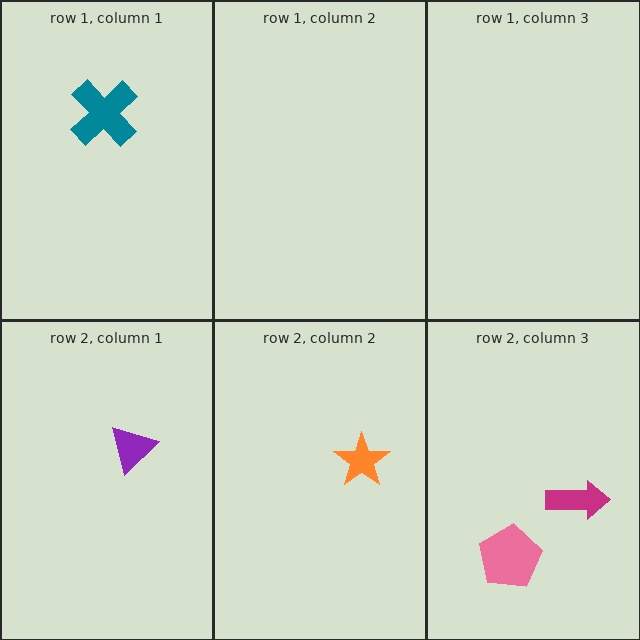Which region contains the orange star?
The row 2, column 2 region.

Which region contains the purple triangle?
The row 2, column 1 region.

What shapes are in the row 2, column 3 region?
The pink pentagon, the magenta arrow.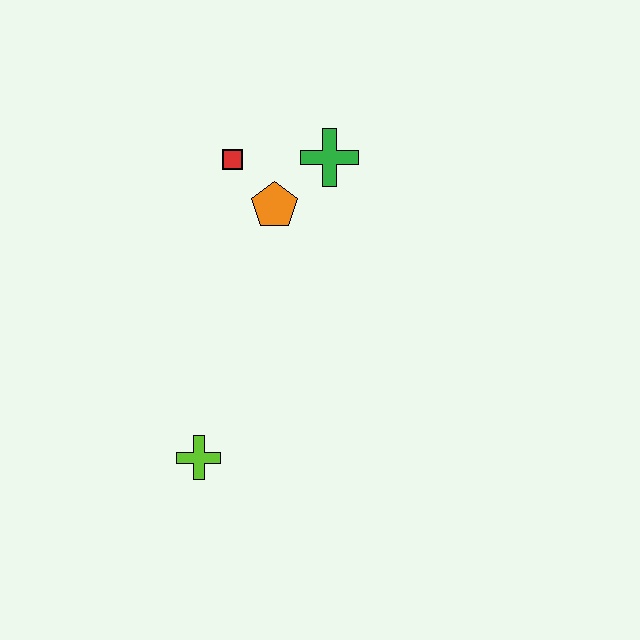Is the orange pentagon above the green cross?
No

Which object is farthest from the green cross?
The lime cross is farthest from the green cross.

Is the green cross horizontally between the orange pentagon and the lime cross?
No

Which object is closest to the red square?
The orange pentagon is closest to the red square.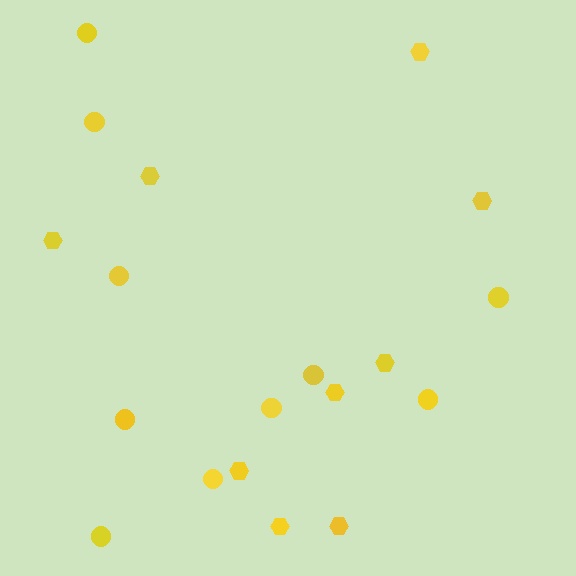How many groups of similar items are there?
There are 2 groups: one group of circles (10) and one group of hexagons (9).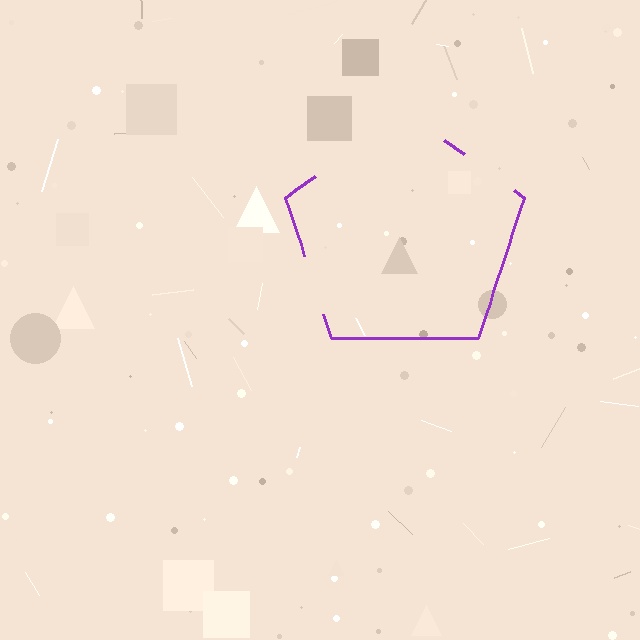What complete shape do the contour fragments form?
The contour fragments form a pentagon.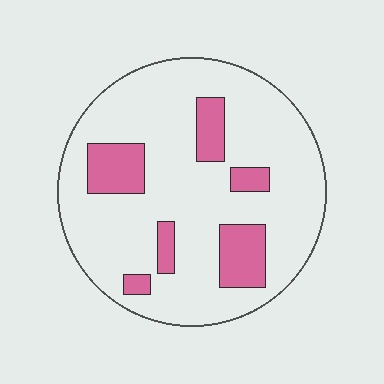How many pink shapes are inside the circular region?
6.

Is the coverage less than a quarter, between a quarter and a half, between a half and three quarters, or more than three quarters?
Less than a quarter.